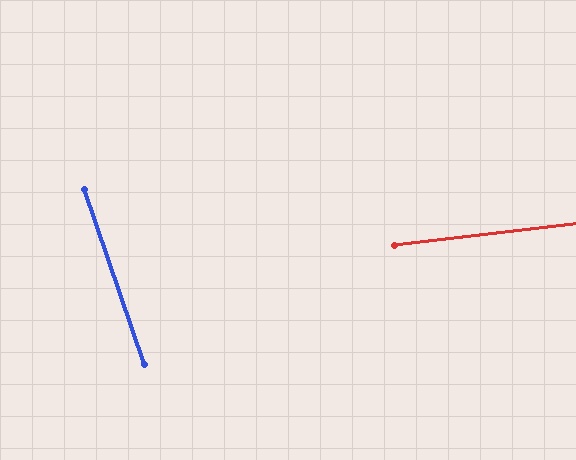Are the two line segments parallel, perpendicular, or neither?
Neither parallel nor perpendicular — they differ by about 77°.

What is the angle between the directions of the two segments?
Approximately 77 degrees.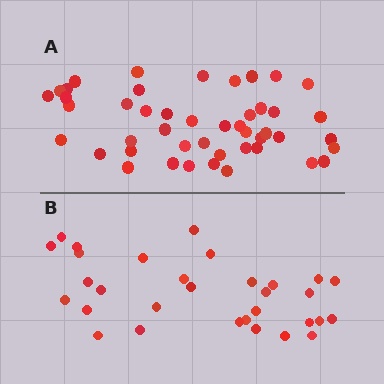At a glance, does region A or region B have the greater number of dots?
Region A (the top region) has more dots.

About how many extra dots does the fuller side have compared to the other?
Region A has approximately 15 more dots than region B.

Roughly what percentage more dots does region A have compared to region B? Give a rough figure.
About 50% more.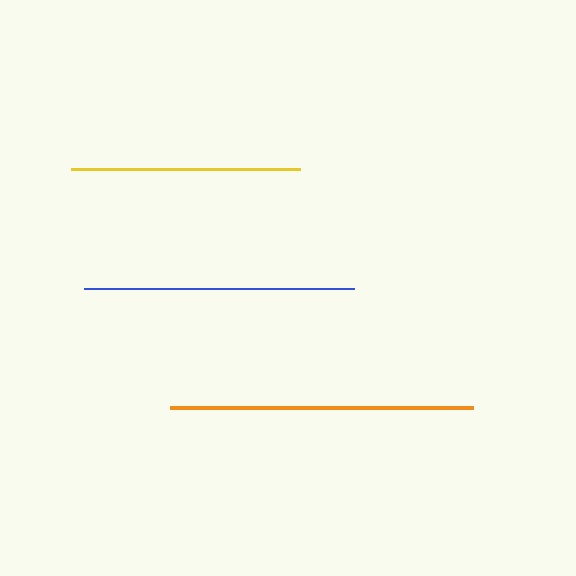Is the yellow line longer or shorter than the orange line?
The orange line is longer than the yellow line.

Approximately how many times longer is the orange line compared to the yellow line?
The orange line is approximately 1.3 times the length of the yellow line.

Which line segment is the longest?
The orange line is the longest at approximately 303 pixels.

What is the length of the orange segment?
The orange segment is approximately 303 pixels long.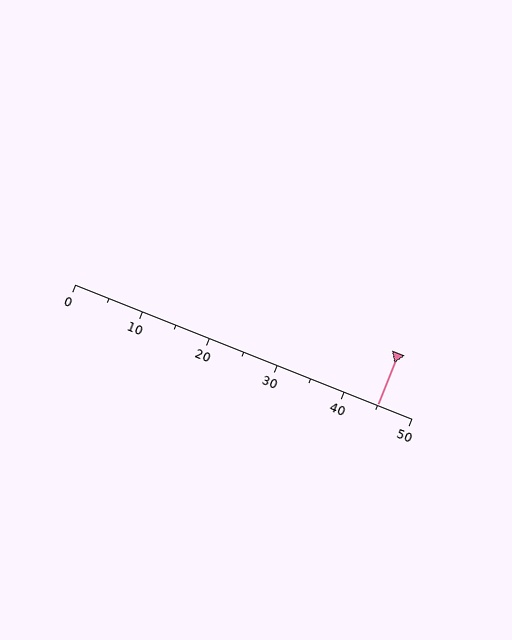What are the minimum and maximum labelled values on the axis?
The axis runs from 0 to 50.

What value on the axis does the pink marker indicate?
The marker indicates approximately 45.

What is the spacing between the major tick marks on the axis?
The major ticks are spaced 10 apart.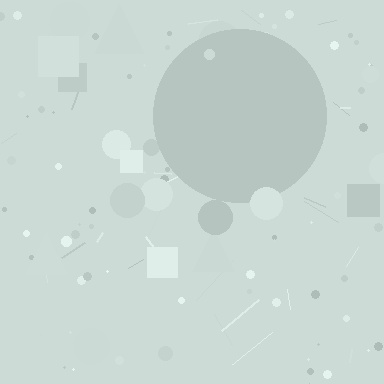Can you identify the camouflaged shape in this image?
The camouflaged shape is a circle.